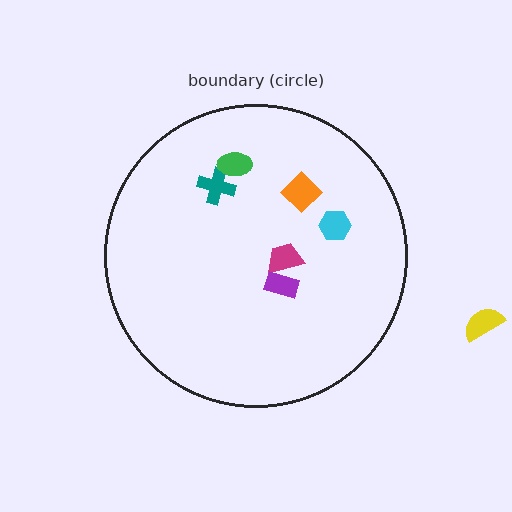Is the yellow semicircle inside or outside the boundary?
Outside.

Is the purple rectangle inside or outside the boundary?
Inside.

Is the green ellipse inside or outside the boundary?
Inside.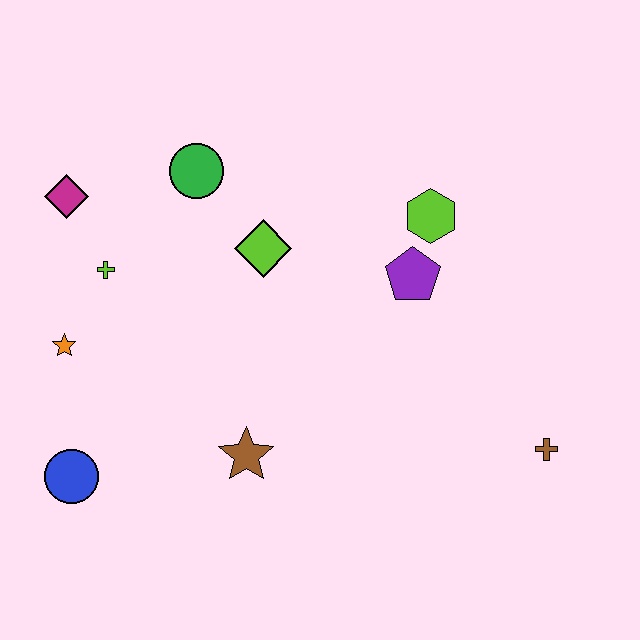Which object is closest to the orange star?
The lime cross is closest to the orange star.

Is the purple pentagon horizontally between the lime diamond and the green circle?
No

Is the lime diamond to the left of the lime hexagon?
Yes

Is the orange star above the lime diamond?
No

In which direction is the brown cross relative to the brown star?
The brown cross is to the right of the brown star.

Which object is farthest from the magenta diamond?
The brown cross is farthest from the magenta diamond.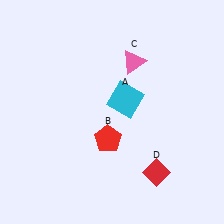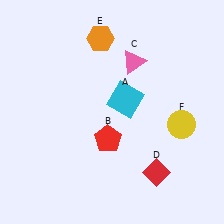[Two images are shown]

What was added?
An orange hexagon (E), a yellow circle (F) were added in Image 2.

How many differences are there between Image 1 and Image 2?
There are 2 differences between the two images.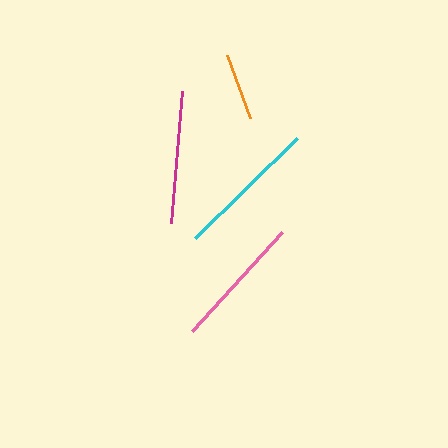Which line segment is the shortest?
The orange line is the shortest at approximately 67 pixels.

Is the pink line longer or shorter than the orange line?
The pink line is longer than the orange line.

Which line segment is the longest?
The cyan line is the longest at approximately 143 pixels.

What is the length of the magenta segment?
The magenta segment is approximately 132 pixels long.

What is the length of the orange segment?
The orange segment is approximately 67 pixels long.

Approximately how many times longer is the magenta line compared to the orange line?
The magenta line is approximately 2.0 times the length of the orange line.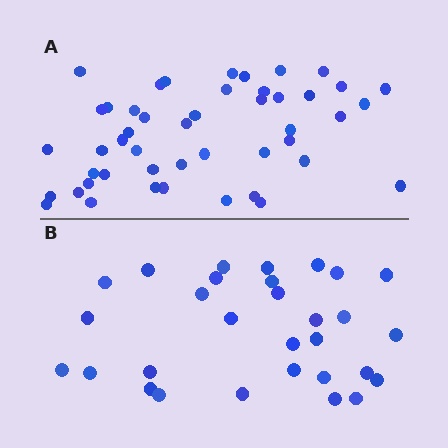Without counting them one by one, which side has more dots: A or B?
Region A (the top region) has more dots.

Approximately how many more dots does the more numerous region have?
Region A has approximately 15 more dots than region B.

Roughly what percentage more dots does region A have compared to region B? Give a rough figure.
About 55% more.